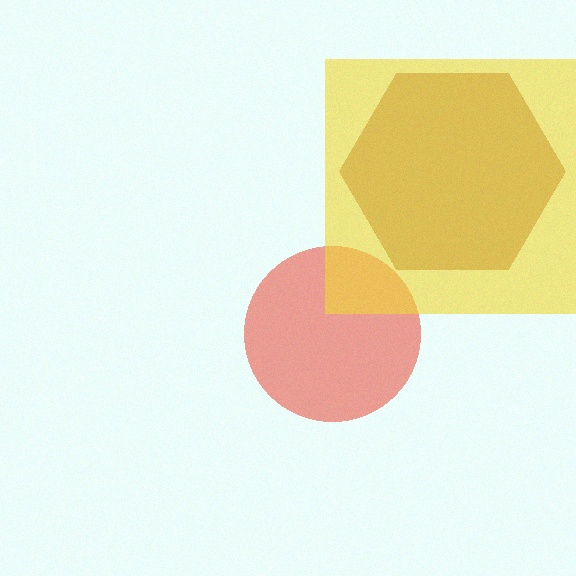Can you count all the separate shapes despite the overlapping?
Yes, there are 3 separate shapes.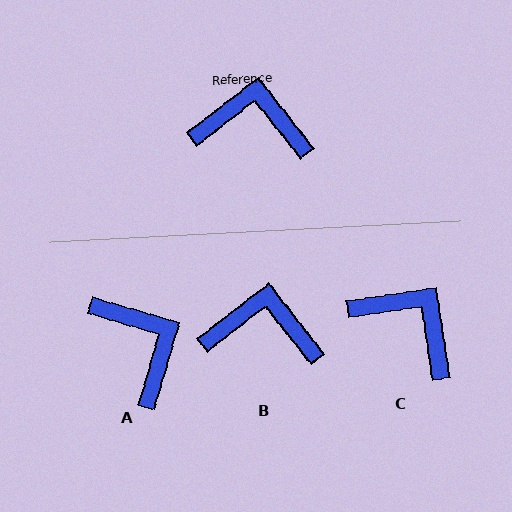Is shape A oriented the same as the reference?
No, it is off by about 55 degrees.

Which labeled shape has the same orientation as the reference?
B.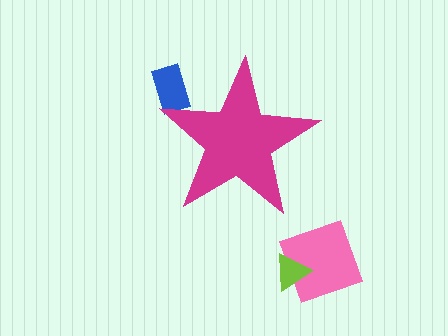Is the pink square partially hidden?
No, the pink square is fully visible.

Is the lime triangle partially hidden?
No, the lime triangle is fully visible.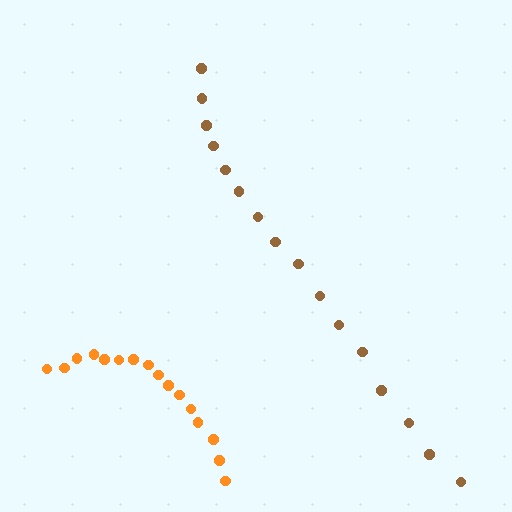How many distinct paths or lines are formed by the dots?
There are 2 distinct paths.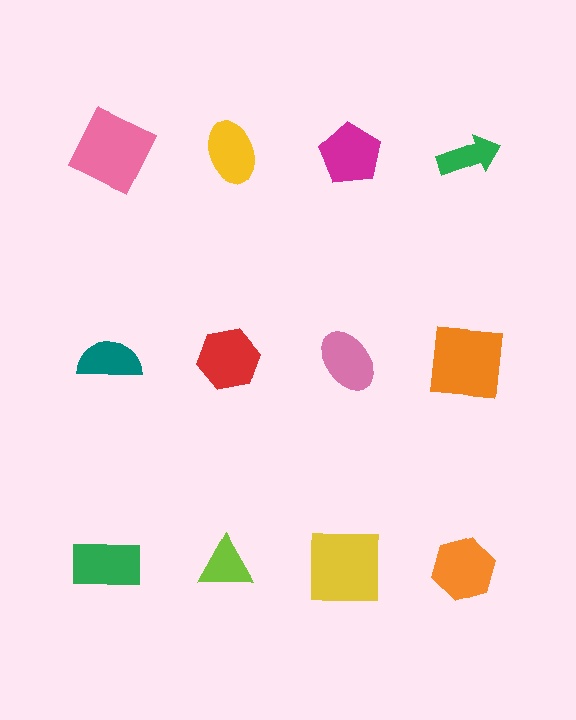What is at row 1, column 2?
A yellow ellipse.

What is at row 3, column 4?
An orange hexagon.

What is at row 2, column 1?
A teal semicircle.